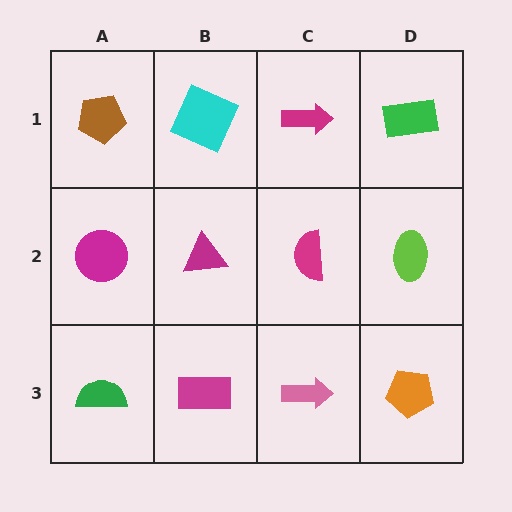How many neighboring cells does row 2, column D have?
3.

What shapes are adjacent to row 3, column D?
A lime ellipse (row 2, column D), a pink arrow (row 3, column C).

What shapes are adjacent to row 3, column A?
A magenta circle (row 2, column A), a magenta rectangle (row 3, column B).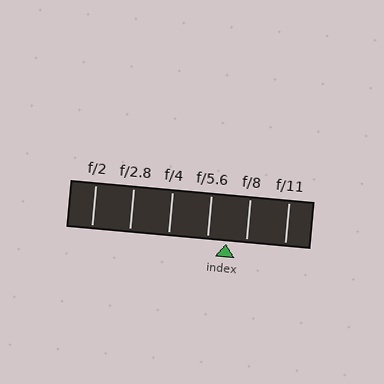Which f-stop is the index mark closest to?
The index mark is closest to f/5.6.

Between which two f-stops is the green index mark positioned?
The index mark is between f/5.6 and f/8.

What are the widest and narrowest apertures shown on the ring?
The widest aperture shown is f/2 and the narrowest is f/11.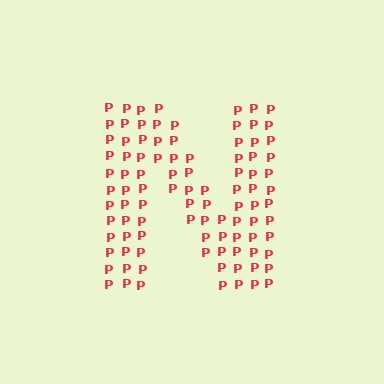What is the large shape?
The large shape is the letter N.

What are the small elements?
The small elements are letter P's.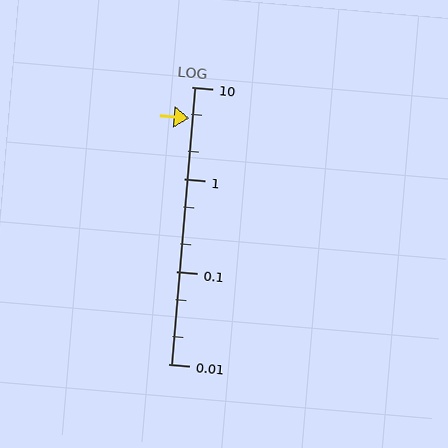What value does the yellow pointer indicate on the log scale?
The pointer indicates approximately 4.6.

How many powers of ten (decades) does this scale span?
The scale spans 3 decades, from 0.01 to 10.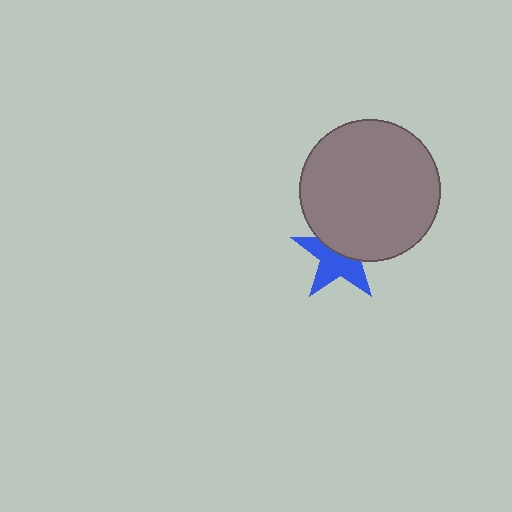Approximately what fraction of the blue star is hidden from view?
Roughly 45% of the blue star is hidden behind the gray circle.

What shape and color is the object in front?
The object in front is a gray circle.